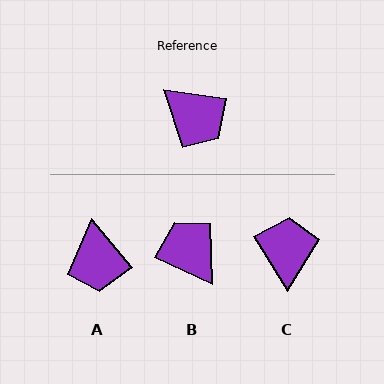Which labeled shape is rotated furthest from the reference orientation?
B, about 163 degrees away.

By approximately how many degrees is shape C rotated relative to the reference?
Approximately 130 degrees counter-clockwise.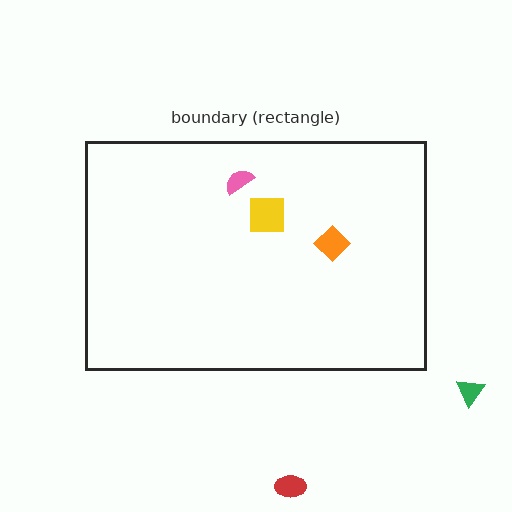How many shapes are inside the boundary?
3 inside, 2 outside.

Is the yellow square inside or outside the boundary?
Inside.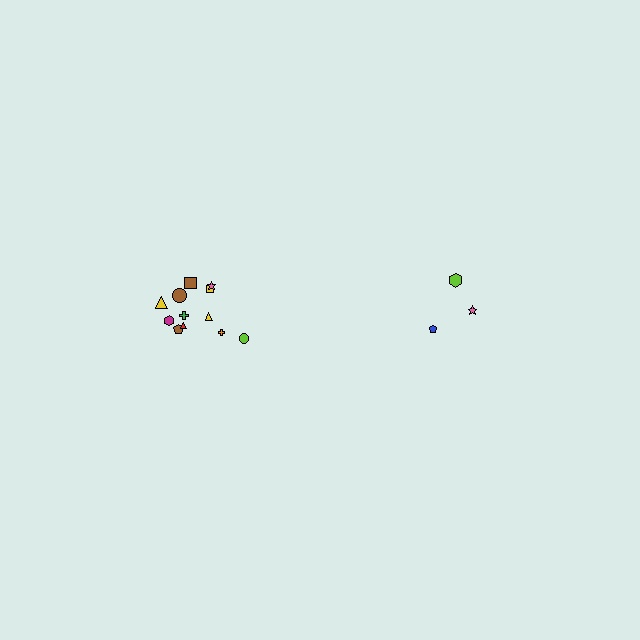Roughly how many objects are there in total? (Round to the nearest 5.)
Roughly 15 objects in total.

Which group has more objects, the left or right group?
The left group.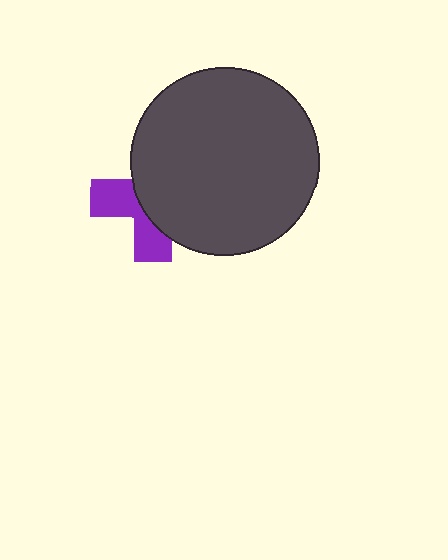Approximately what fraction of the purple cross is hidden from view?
Roughly 61% of the purple cross is hidden behind the dark gray circle.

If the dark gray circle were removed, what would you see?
You would see the complete purple cross.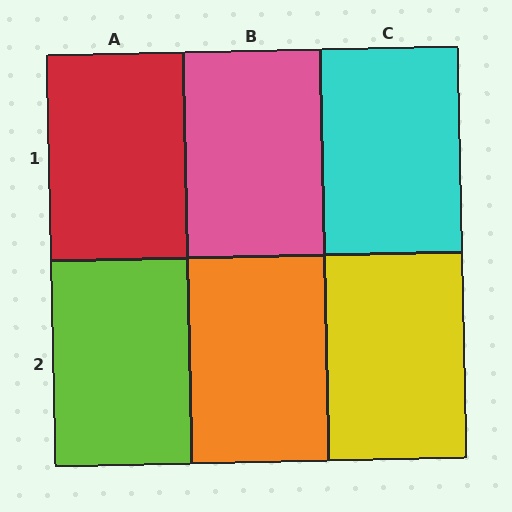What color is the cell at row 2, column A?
Lime.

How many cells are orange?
1 cell is orange.